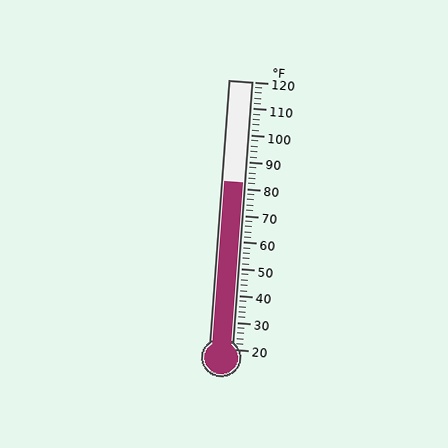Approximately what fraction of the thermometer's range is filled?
The thermometer is filled to approximately 60% of its range.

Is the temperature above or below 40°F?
The temperature is above 40°F.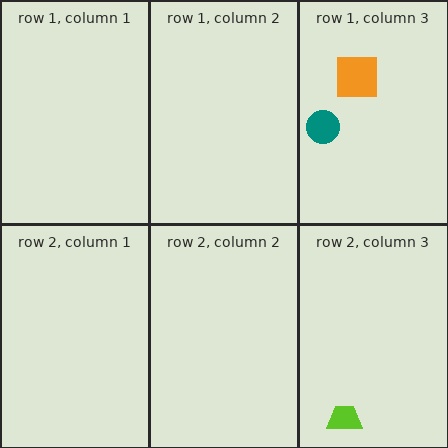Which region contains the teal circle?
The row 1, column 3 region.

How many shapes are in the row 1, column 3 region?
2.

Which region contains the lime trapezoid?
The row 2, column 3 region.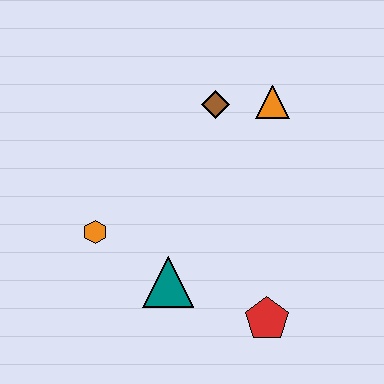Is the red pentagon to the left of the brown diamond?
No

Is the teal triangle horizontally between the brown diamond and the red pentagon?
No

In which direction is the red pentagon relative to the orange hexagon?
The red pentagon is to the right of the orange hexagon.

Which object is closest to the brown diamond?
The orange triangle is closest to the brown diamond.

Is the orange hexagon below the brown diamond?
Yes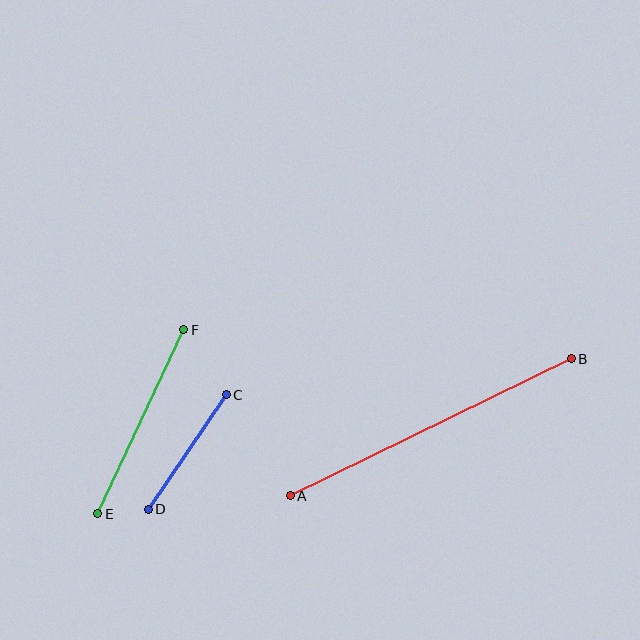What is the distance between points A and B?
The distance is approximately 312 pixels.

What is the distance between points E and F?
The distance is approximately 203 pixels.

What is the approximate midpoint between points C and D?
The midpoint is at approximately (187, 452) pixels.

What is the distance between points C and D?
The distance is approximately 139 pixels.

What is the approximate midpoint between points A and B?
The midpoint is at approximately (431, 427) pixels.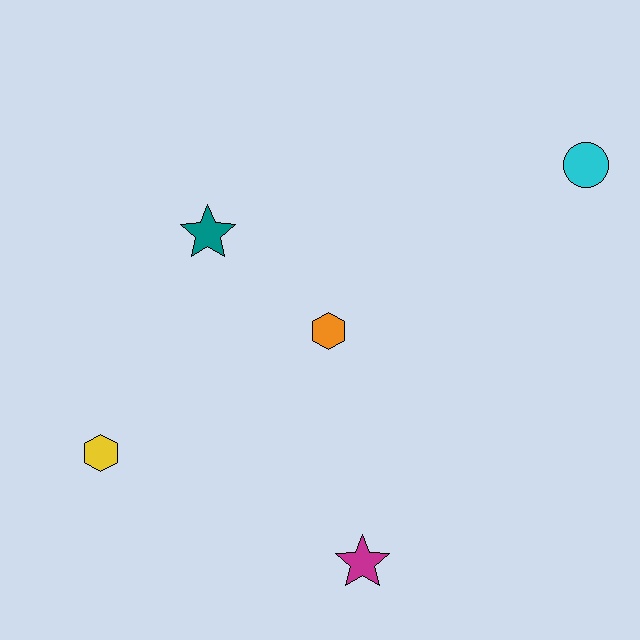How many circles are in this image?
There is 1 circle.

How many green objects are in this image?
There are no green objects.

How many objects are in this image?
There are 5 objects.